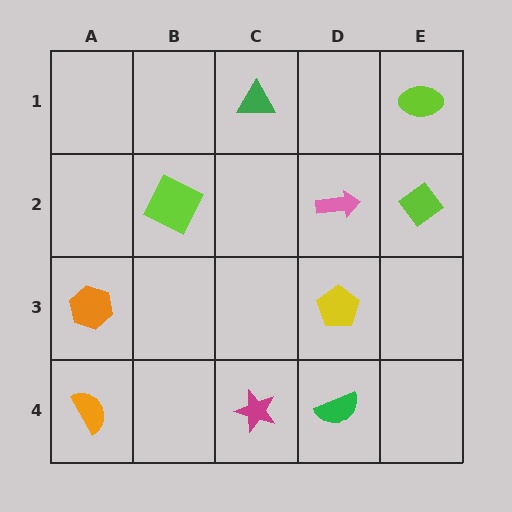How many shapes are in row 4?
3 shapes.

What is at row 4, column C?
A magenta star.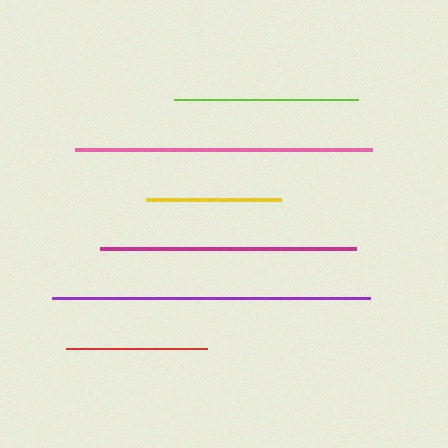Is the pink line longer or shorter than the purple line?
The purple line is longer than the pink line.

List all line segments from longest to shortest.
From longest to shortest: purple, pink, magenta, lime, red, yellow.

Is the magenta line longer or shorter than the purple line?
The purple line is longer than the magenta line.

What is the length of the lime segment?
The lime segment is approximately 184 pixels long.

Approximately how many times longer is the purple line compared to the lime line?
The purple line is approximately 1.7 times the length of the lime line.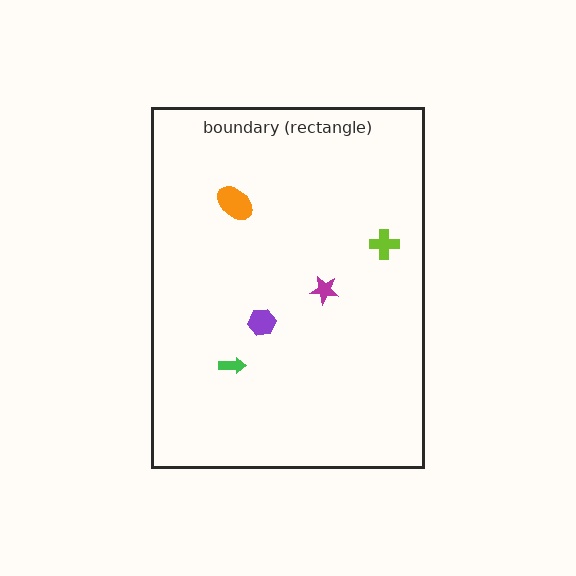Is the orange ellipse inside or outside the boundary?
Inside.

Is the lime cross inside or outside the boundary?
Inside.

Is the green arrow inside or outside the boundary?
Inside.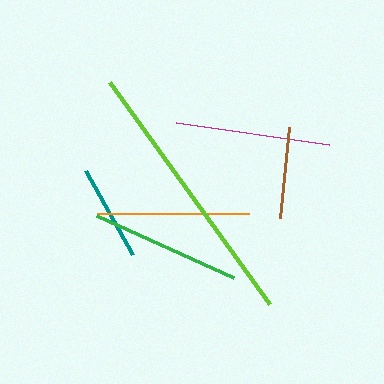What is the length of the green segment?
The green segment is approximately 149 pixels long.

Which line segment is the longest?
The lime line is the longest at approximately 273 pixels.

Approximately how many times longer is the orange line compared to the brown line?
The orange line is approximately 1.7 times the length of the brown line.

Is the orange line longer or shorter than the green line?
The orange line is longer than the green line.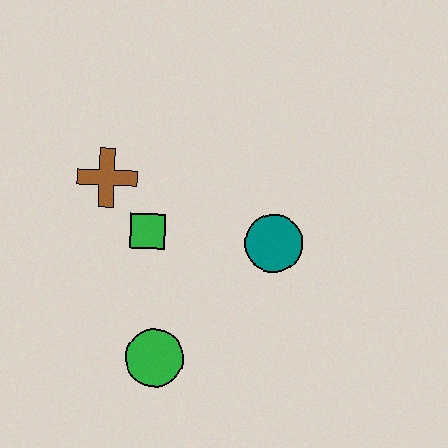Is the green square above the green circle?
Yes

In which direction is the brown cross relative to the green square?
The brown cross is above the green square.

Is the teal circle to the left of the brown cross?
No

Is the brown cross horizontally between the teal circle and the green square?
No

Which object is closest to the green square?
The brown cross is closest to the green square.